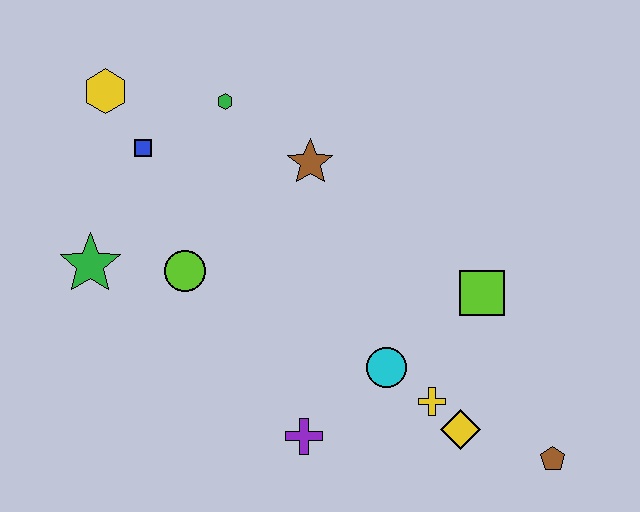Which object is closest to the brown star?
The green hexagon is closest to the brown star.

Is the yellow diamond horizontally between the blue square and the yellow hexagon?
No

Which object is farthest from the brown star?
The brown pentagon is farthest from the brown star.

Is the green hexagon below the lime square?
No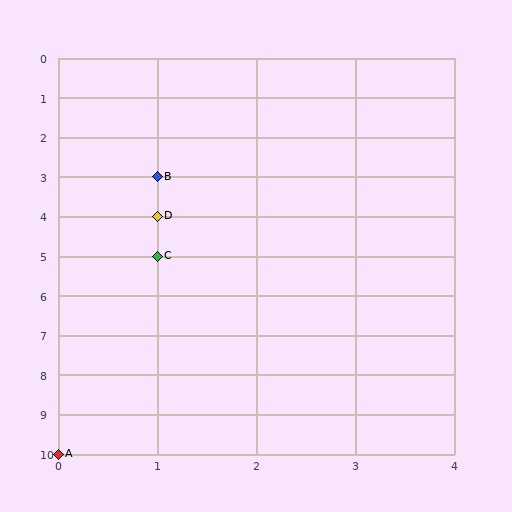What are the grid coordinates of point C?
Point C is at grid coordinates (1, 5).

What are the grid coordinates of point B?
Point B is at grid coordinates (1, 3).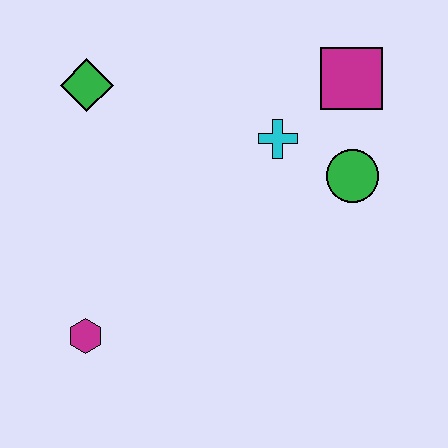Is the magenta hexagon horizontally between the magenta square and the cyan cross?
No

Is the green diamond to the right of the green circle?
No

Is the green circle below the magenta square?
Yes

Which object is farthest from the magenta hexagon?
The magenta square is farthest from the magenta hexagon.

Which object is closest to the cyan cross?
The green circle is closest to the cyan cross.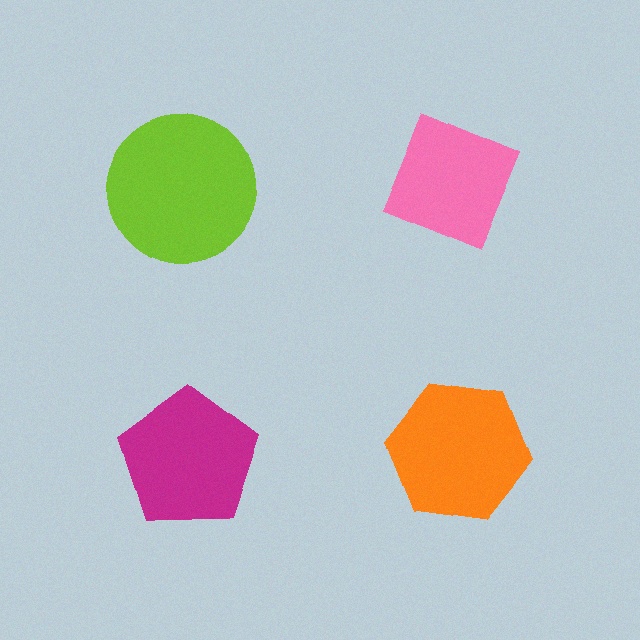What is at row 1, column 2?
A pink diamond.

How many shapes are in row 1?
2 shapes.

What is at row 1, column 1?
A lime circle.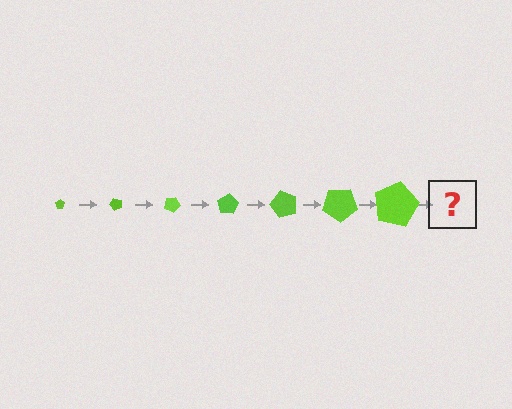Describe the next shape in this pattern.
It should be a pentagon, larger than the previous one and rotated 350 degrees from the start.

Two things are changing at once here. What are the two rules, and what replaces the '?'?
The two rules are that the pentagon grows larger each step and it rotates 50 degrees each step. The '?' should be a pentagon, larger than the previous one and rotated 350 degrees from the start.